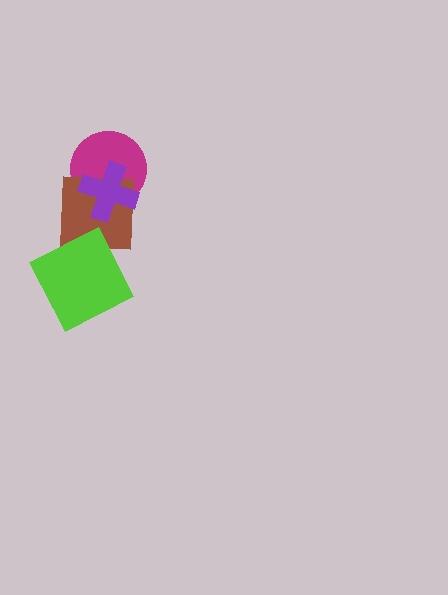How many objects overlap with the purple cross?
2 objects overlap with the purple cross.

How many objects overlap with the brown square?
2 objects overlap with the brown square.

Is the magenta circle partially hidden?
Yes, it is partially covered by another shape.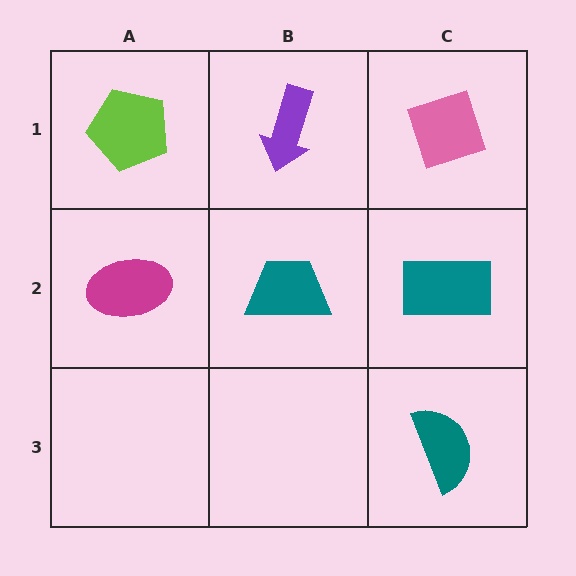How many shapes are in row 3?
1 shape.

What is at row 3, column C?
A teal semicircle.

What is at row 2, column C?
A teal rectangle.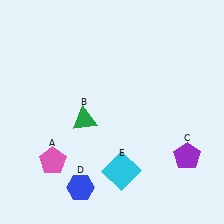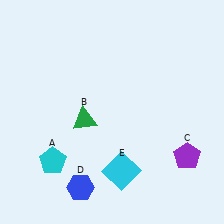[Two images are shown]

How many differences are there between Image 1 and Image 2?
There is 1 difference between the two images.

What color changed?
The pentagon (A) changed from pink in Image 1 to cyan in Image 2.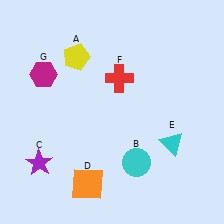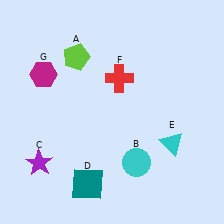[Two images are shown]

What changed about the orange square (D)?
In Image 1, D is orange. In Image 2, it changed to teal.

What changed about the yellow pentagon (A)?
In Image 1, A is yellow. In Image 2, it changed to lime.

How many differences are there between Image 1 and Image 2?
There are 2 differences between the two images.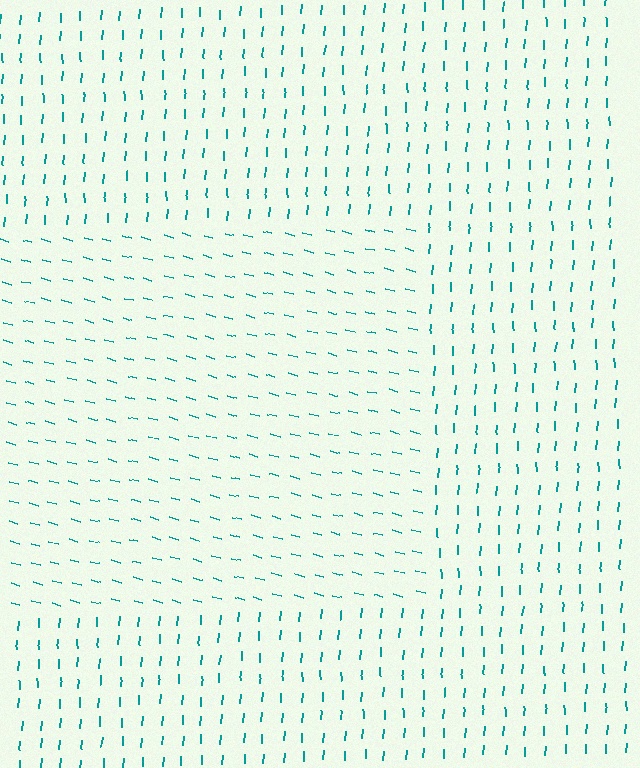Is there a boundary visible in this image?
Yes, there is a texture boundary formed by a change in line orientation.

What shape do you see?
I see a rectangle.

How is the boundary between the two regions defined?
The boundary is defined purely by a change in line orientation (approximately 78 degrees difference). All lines are the same color and thickness.